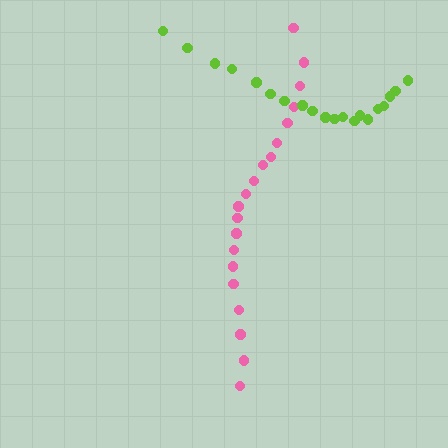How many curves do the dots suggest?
There are 2 distinct paths.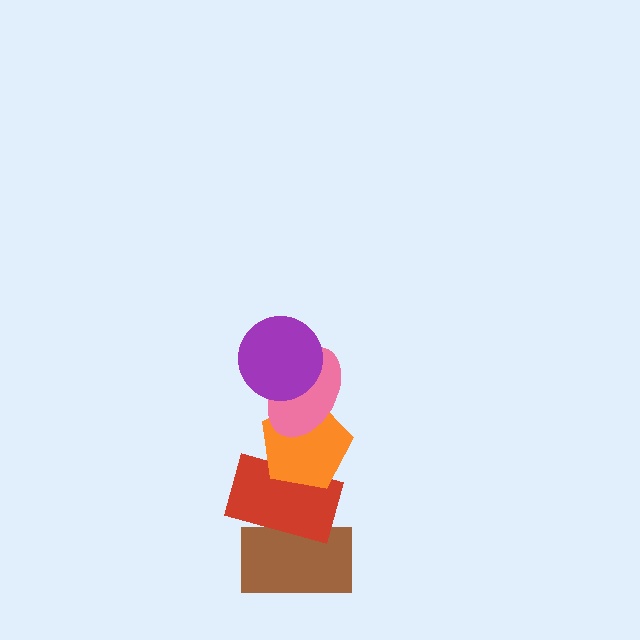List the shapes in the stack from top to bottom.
From top to bottom: the purple circle, the pink ellipse, the orange pentagon, the red rectangle, the brown rectangle.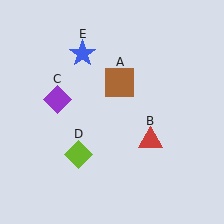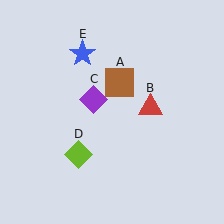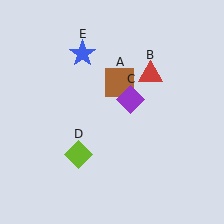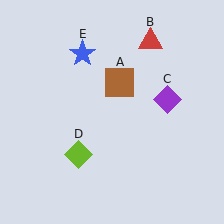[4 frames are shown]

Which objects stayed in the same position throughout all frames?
Brown square (object A) and lime diamond (object D) and blue star (object E) remained stationary.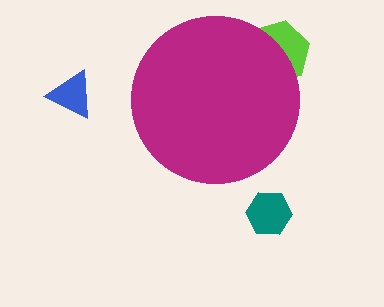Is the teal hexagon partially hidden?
No, the teal hexagon is fully visible.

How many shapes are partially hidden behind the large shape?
1 shape is partially hidden.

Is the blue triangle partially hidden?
No, the blue triangle is fully visible.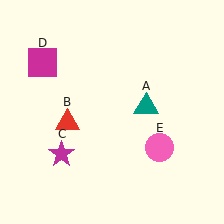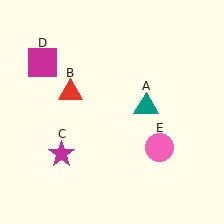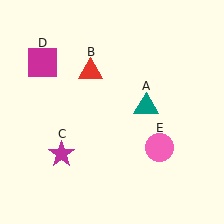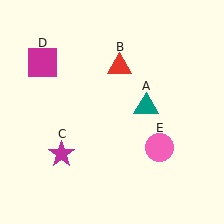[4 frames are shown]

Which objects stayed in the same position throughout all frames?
Teal triangle (object A) and magenta star (object C) and magenta square (object D) and pink circle (object E) remained stationary.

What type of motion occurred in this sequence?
The red triangle (object B) rotated clockwise around the center of the scene.